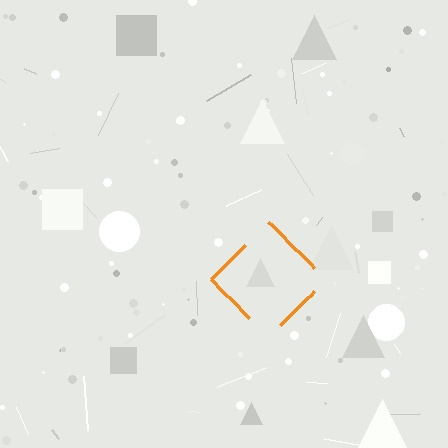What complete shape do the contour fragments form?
The contour fragments form a diamond.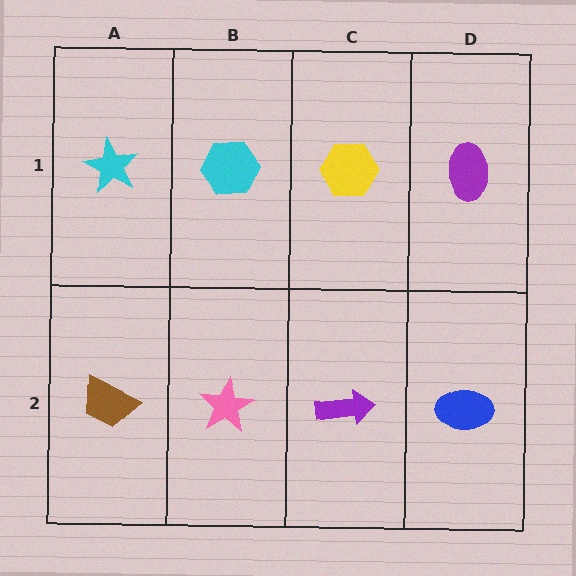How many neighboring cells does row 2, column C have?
3.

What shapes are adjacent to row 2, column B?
A cyan hexagon (row 1, column B), a brown trapezoid (row 2, column A), a purple arrow (row 2, column C).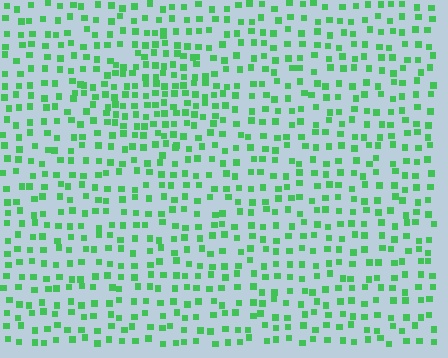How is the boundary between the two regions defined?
The boundary is defined by a change in element density (approximately 1.6x ratio). All elements are the same color, size, and shape.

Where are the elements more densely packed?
The elements are more densely packed inside the diamond boundary.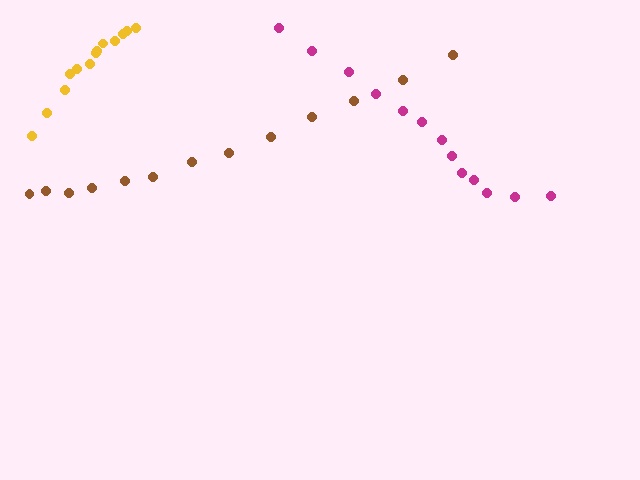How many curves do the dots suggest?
There are 3 distinct paths.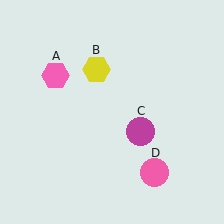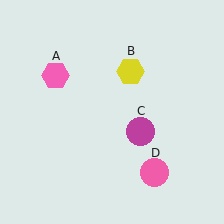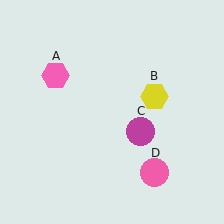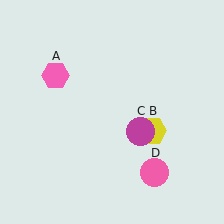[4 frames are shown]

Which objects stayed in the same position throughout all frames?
Pink hexagon (object A) and magenta circle (object C) and pink circle (object D) remained stationary.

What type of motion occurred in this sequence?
The yellow hexagon (object B) rotated clockwise around the center of the scene.